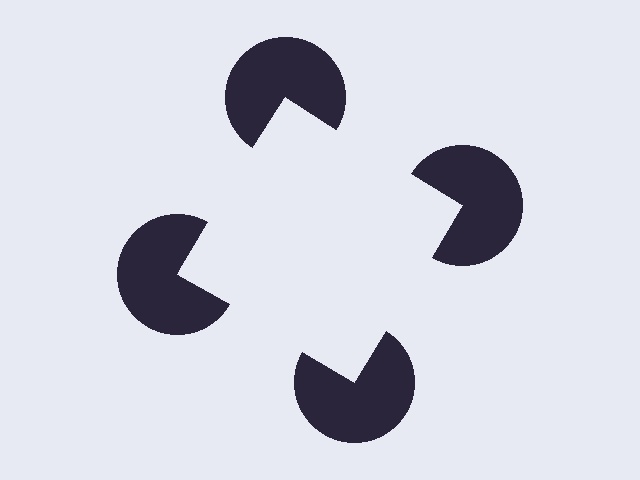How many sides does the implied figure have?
4 sides.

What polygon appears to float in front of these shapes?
An illusory square — its edges are inferred from the aligned wedge cuts in the pac-man discs, not physically drawn.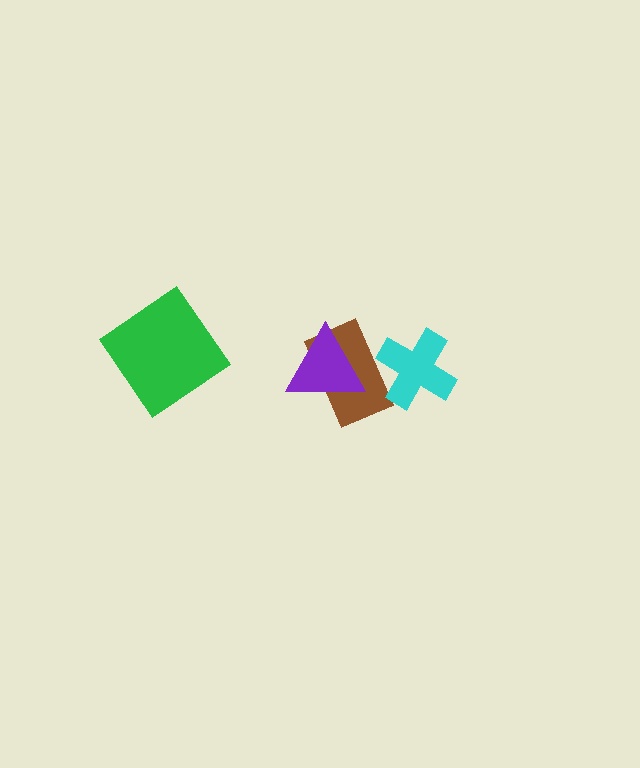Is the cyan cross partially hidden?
No, no other shape covers it.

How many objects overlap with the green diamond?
0 objects overlap with the green diamond.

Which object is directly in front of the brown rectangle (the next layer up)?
The cyan cross is directly in front of the brown rectangle.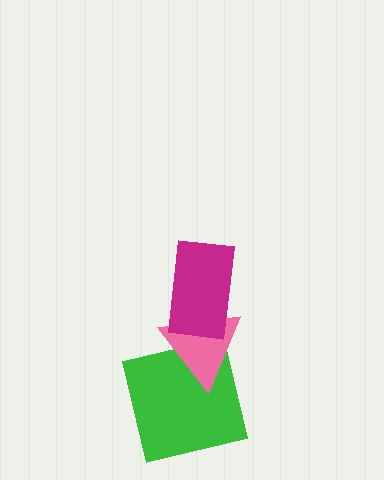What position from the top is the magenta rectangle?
The magenta rectangle is 1st from the top.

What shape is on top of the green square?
The pink triangle is on top of the green square.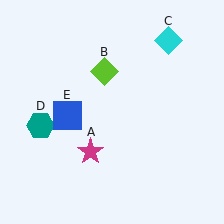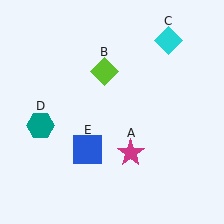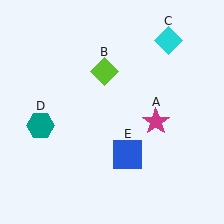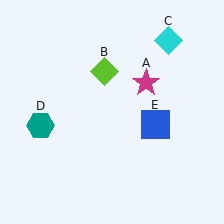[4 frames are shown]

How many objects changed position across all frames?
2 objects changed position: magenta star (object A), blue square (object E).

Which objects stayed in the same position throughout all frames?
Lime diamond (object B) and cyan diamond (object C) and teal hexagon (object D) remained stationary.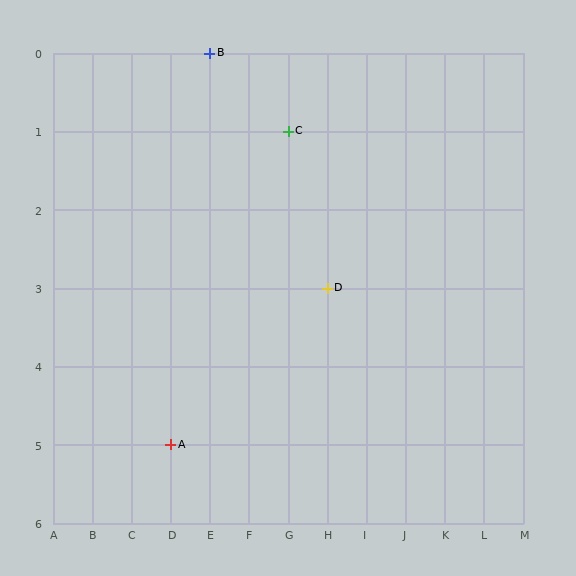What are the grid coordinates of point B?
Point B is at grid coordinates (E, 0).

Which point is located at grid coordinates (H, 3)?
Point D is at (H, 3).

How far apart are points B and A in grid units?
Points B and A are 1 column and 5 rows apart (about 5.1 grid units diagonally).